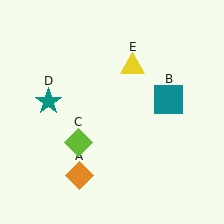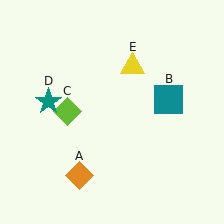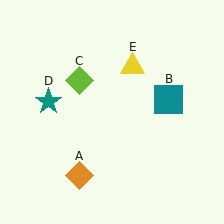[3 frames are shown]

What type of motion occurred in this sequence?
The lime diamond (object C) rotated clockwise around the center of the scene.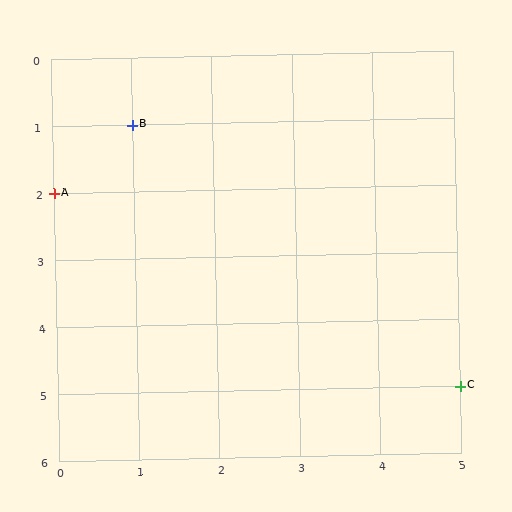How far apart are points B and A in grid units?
Points B and A are 1 column and 1 row apart (about 1.4 grid units diagonally).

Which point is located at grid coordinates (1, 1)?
Point B is at (1, 1).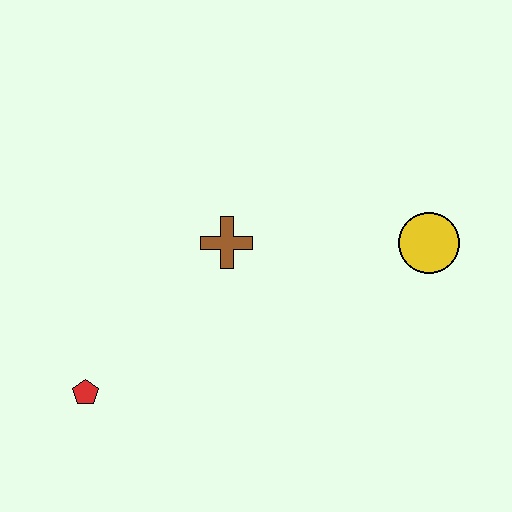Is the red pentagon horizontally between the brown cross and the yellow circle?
No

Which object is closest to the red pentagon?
The brown cross is closest to the red pentagon.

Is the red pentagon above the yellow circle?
No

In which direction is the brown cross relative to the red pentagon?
The brown cross is above the red pentagon.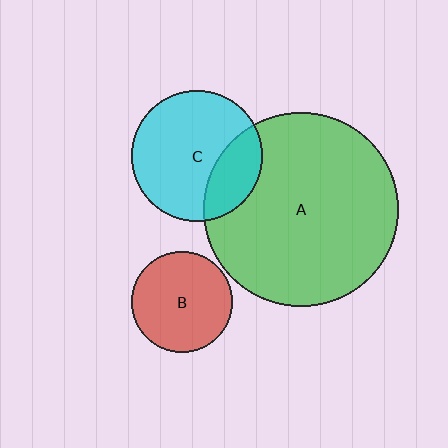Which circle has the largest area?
Circle A (green).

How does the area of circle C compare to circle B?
Approximately 1.7 times.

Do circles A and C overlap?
Yes.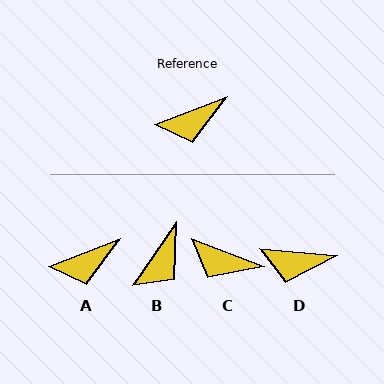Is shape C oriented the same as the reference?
No, it is off by about 43 degrees.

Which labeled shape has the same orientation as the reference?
A.